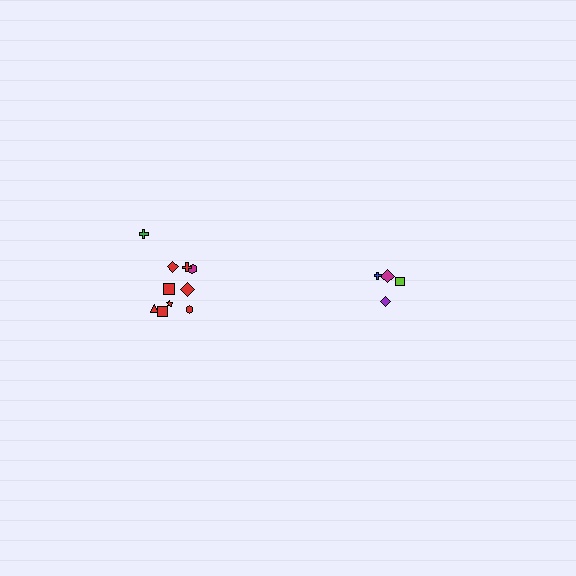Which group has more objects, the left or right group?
The left group.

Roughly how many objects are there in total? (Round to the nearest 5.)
Roughly 15 objects in total.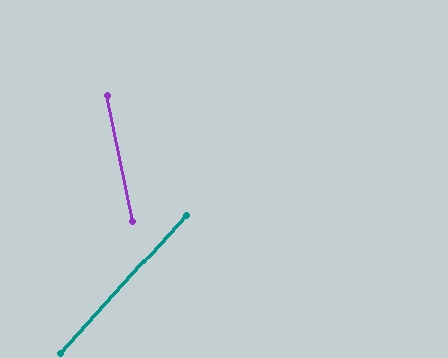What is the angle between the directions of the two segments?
Approximately 54 degrees.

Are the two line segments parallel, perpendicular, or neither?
Neither parallel nor perpendicular — they differ by about 54°.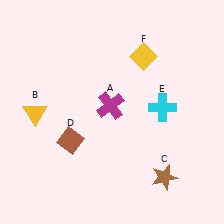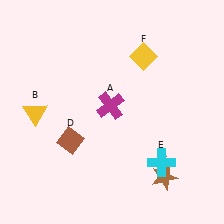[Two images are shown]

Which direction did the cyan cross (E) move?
The cyan cross (E) moved down.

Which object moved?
The cyan cross (E) moved down.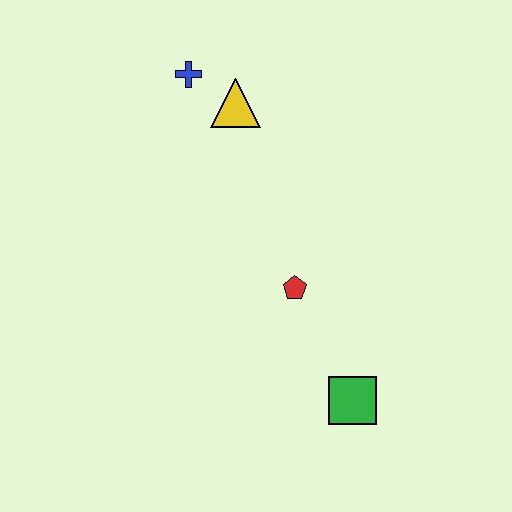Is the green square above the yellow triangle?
No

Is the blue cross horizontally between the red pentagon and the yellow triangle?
No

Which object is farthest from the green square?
The blue cross is farthest from the green square.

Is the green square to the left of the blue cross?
No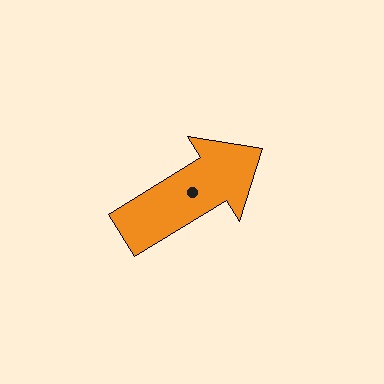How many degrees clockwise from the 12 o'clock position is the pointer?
Approximately 58 degrees.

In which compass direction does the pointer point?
Northeast.